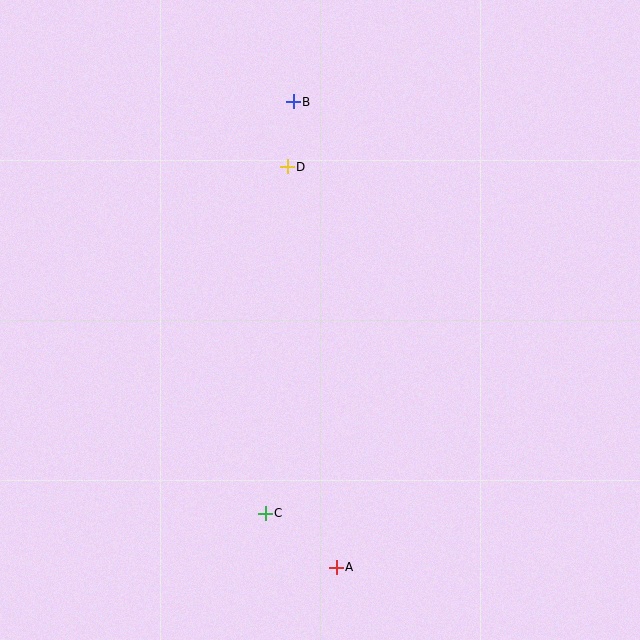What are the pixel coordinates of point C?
Point C is at (265, 513).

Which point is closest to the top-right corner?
Point B is closest to the top-right corner.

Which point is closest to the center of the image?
Point D at (287, 167) is closest to the center.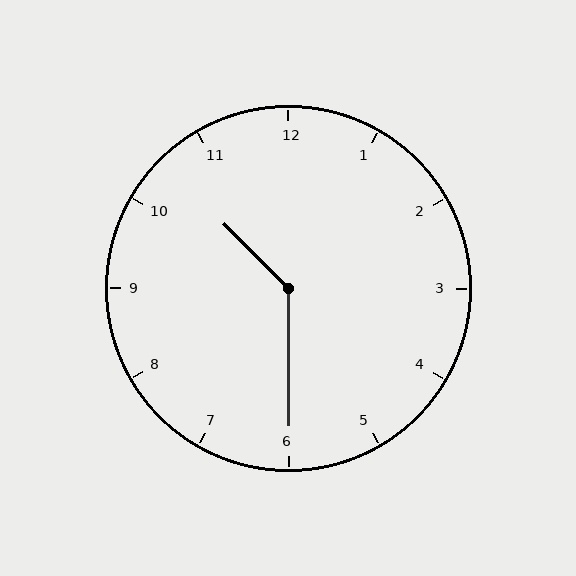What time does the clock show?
10:30.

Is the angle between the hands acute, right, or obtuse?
It is obtuse.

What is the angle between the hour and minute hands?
Approximately 135 degrees.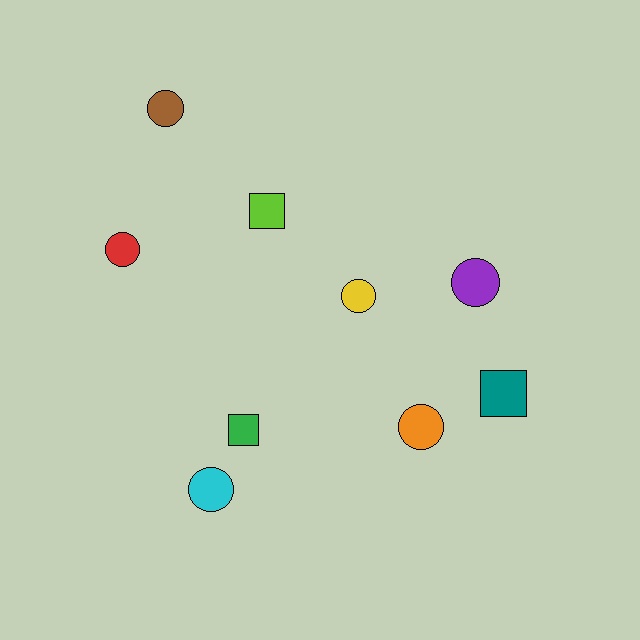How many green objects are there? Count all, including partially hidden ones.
There is 1 green object.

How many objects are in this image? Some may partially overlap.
There are 9 objects.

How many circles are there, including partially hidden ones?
There are 6 circles.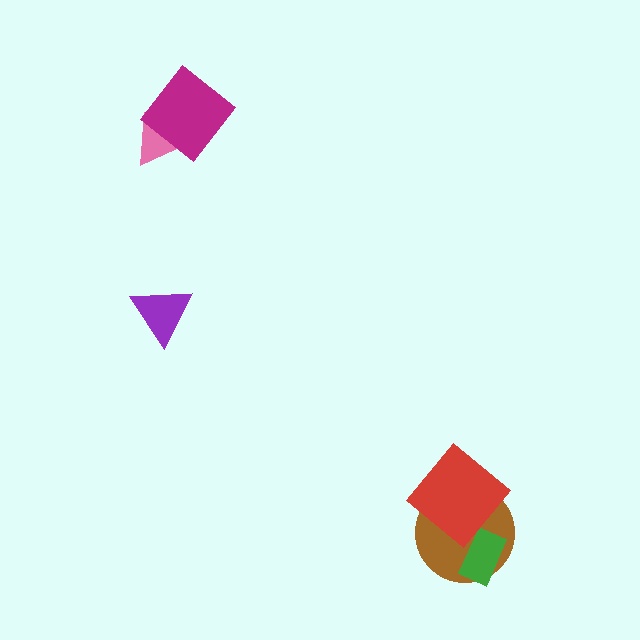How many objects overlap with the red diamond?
1 object overlaps with the red diamond.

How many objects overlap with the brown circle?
2 objects overlap with the brown circle.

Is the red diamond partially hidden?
No, no other shape covers it.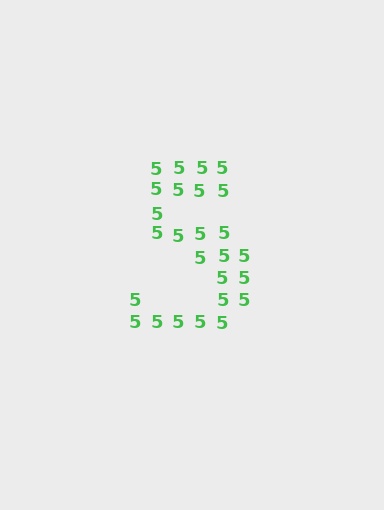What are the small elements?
The small elements are digit 5's.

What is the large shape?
The large shape is the digit 5.